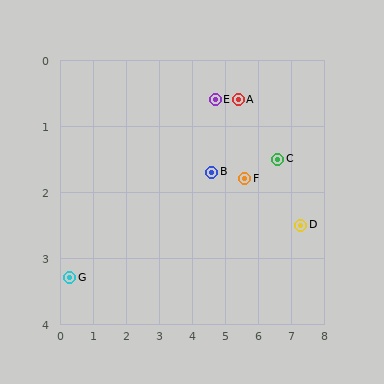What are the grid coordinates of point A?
Point A is at approximately (5.4, 0.6).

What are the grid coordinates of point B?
Point B is at approximately (4.6, 1.7).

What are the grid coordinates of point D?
Point D is at approximately (7.3, 2.5).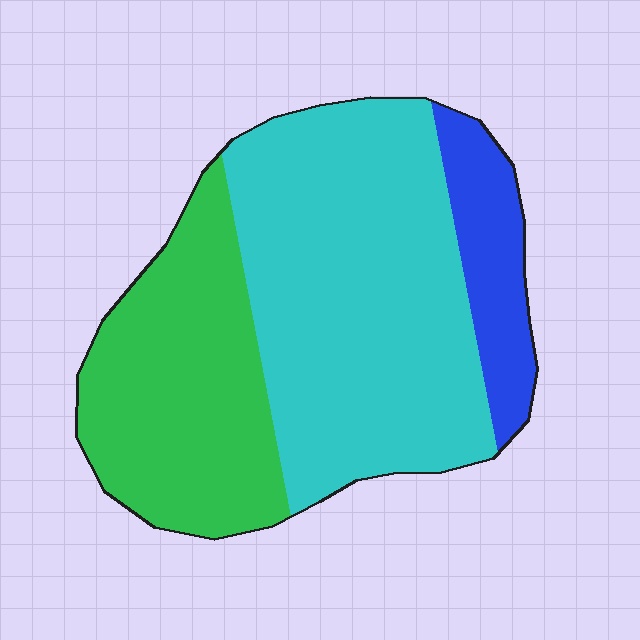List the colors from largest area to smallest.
From largest to smallest: cyan, green, blue.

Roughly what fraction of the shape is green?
Green covers about 35% of the shape.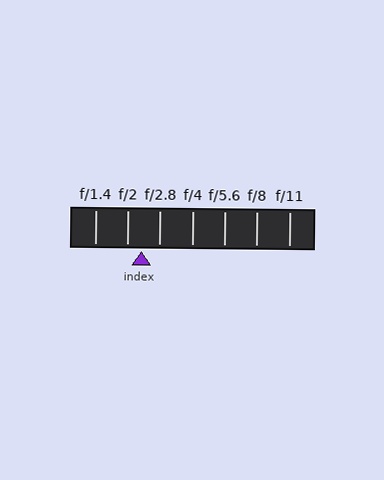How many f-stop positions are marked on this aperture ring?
There are 7 f-stop positions marked.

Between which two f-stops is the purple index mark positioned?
The index mark is between f/2 and f/2.8.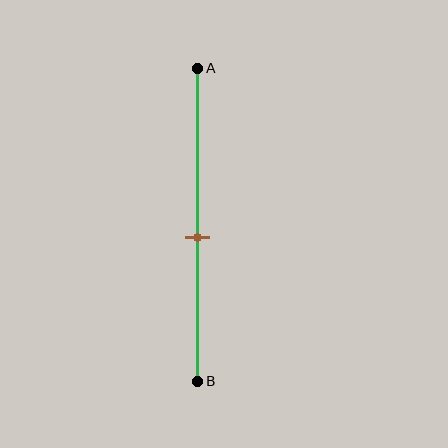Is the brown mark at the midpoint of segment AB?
No, the mark is at about 55% from A, not at the 50% midpoint.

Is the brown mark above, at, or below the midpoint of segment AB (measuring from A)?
The brown mark is below the midpoint of segment AB.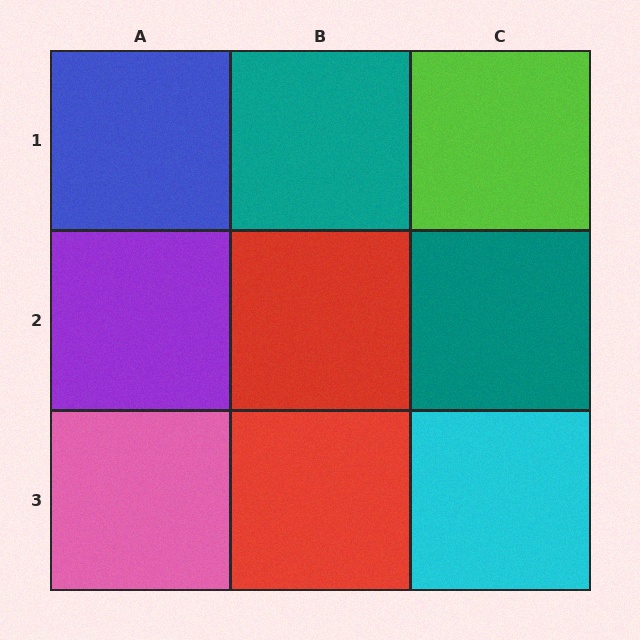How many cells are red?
2 cells are red.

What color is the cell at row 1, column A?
Blue.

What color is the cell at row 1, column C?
Lime.